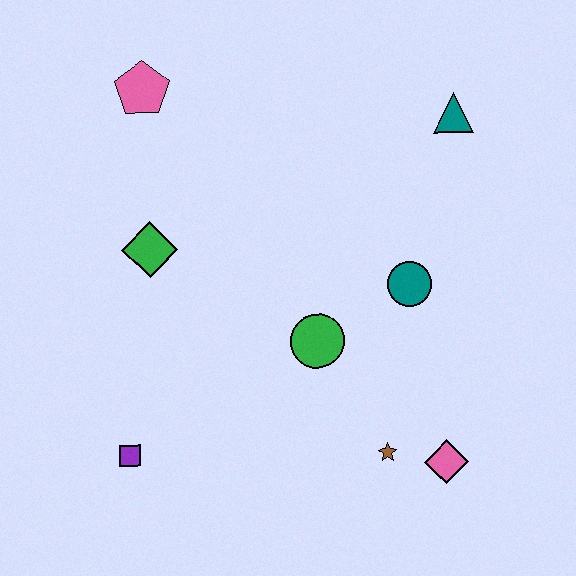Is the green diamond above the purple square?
Yes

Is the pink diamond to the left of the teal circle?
No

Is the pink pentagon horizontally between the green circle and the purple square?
Yes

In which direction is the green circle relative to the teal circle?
The green circle is to the left of the teal circle.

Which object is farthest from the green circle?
The pink pentagon is farthest from the green circle.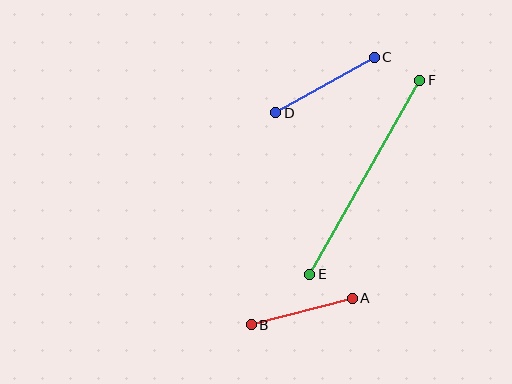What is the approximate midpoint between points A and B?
The midpoint is at approximately (302, 311) pixels.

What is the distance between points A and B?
The distance is approximately 104 pixels.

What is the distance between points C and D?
The distance is approximately 113 pixels.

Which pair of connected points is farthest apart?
Points E and F are farthest apart.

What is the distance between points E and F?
The distance is approximately 223 pixels.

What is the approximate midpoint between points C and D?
The midpoint is at approximately (325, 85) pixels.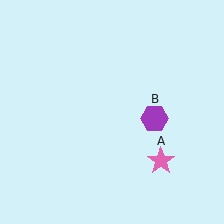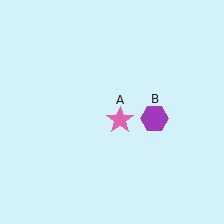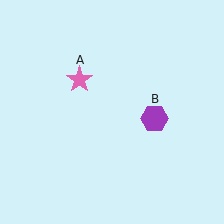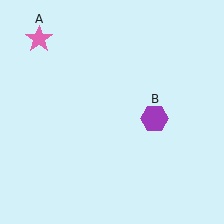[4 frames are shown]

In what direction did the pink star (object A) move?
The pink star (object A) moved up and to the left.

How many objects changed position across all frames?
1 object changed position: pink star (object A).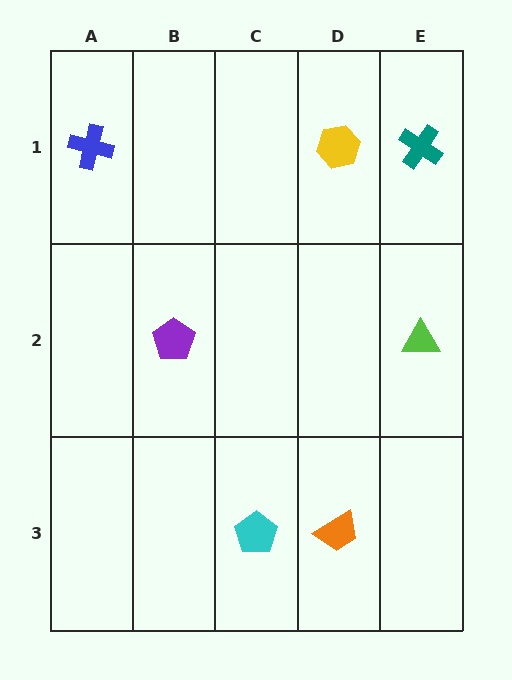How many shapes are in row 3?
2 shapes.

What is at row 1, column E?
A teal cross.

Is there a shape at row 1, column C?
No, that cell is empty.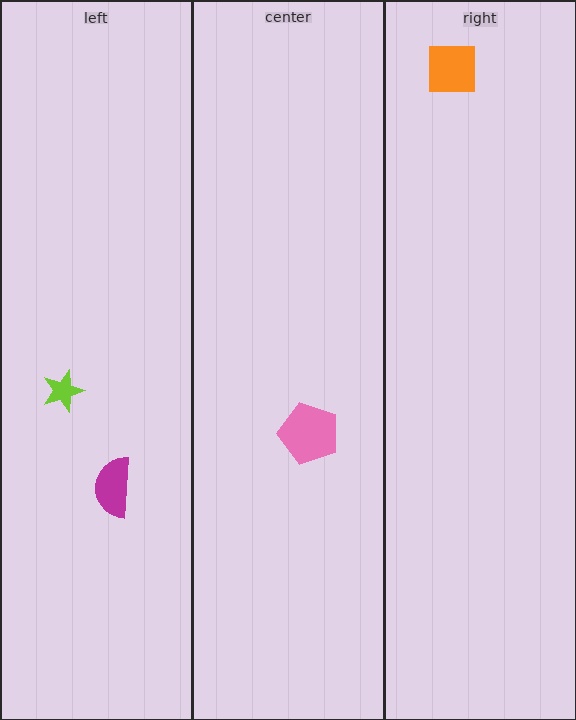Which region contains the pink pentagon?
The center region.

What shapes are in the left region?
The magenta semicircle, the lime star.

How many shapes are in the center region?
1.